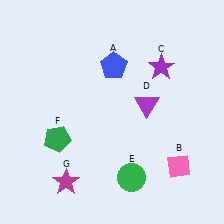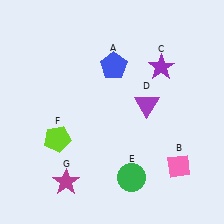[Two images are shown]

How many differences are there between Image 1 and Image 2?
There is 1 difference between the two images.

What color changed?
The pentagon (F) changed from green in Image 1 to lime in Image 2.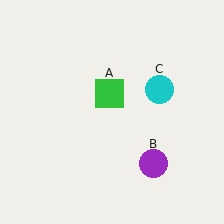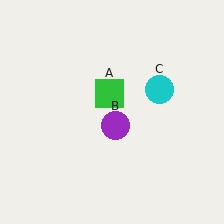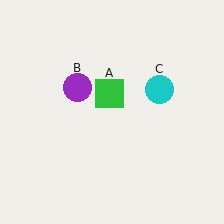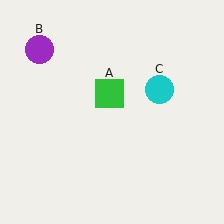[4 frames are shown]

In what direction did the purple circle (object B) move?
The purple circle (object B) moved up and to the left.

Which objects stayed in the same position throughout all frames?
Green square (object A) and cyan circle (object C) remained stationary.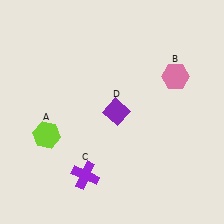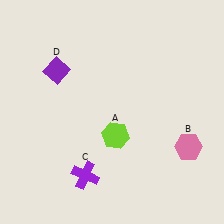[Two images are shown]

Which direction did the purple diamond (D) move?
The purple diamond (D) moved left.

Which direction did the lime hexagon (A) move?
The lime hexagon (A) moved right.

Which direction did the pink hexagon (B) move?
The pink hexagon (B) moved down.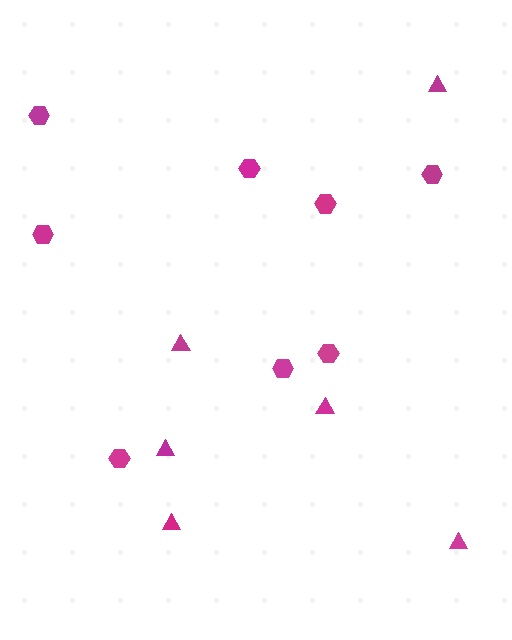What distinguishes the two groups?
There are 2 groups: one group of hexagons (8) and one group of triangles (6).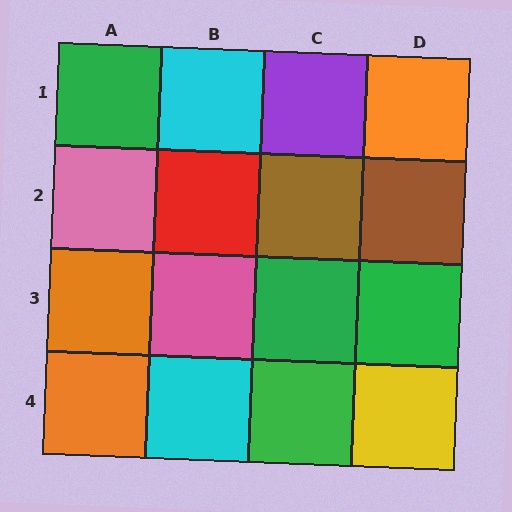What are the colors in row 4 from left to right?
Orange, cyan, green, yellow.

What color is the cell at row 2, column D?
Brown.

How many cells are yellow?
1 cell is yellow.